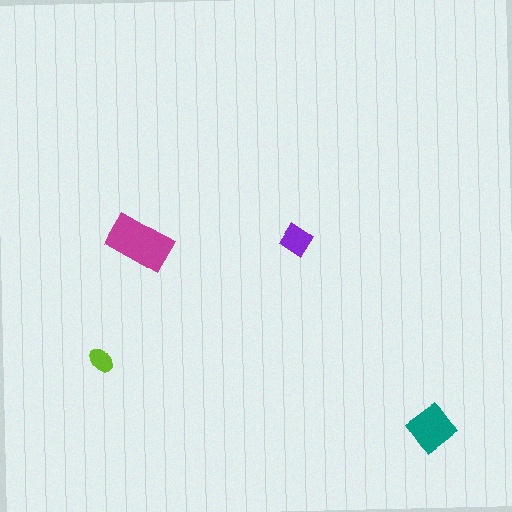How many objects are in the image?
There are 4 objects in the image.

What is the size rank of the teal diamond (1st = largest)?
2nd.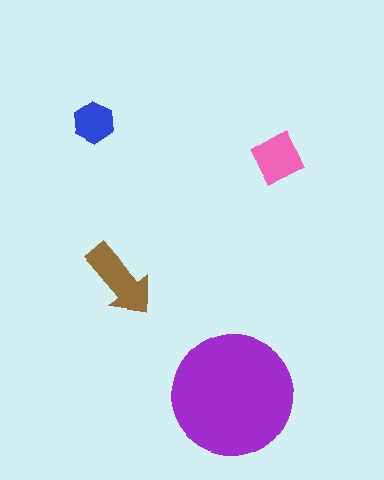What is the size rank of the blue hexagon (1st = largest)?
4th.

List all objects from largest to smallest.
The purple circle, the brown arrow, the pink diamond, the blue hexagon.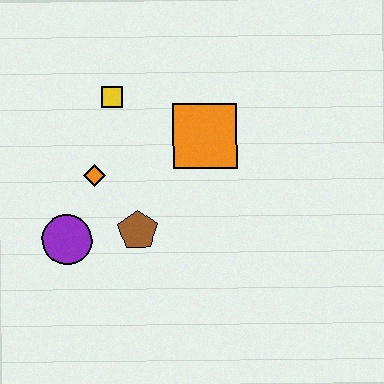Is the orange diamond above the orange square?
No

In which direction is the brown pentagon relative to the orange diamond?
The brown pentagon is below the orange diamond.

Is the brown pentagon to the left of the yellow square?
No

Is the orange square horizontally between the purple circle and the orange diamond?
No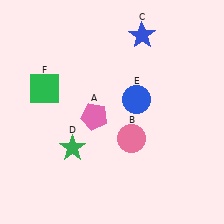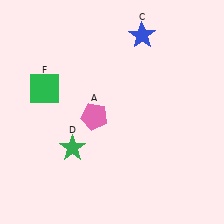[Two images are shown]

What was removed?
The pink circle (B), the blue circle (E) were removed in Image 2.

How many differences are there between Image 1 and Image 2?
There are 2 differences between the two images.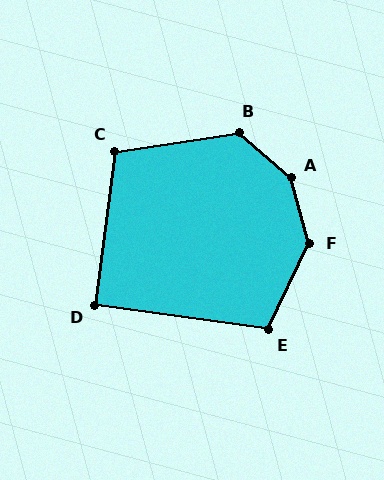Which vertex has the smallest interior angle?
D, at approximately 90 degrees.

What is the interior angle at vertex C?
Approximately 106 degrees (obtuse).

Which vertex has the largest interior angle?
A, at approximately 146 degrees.